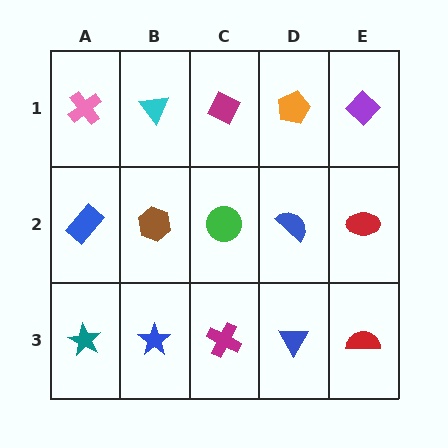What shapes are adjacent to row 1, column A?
A blue rectangle (row 2, column A), a cyan triangle (row 1, column B).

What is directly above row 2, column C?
A magenta diamond.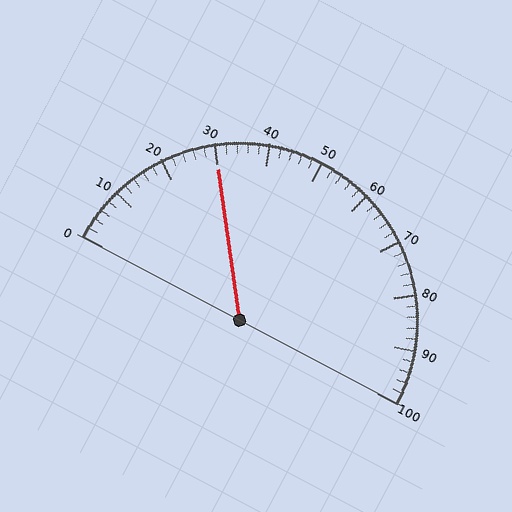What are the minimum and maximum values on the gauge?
The gauge ranges from 0 to 100.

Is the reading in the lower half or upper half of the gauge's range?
The reading is in the lower half of the range (0 to 100).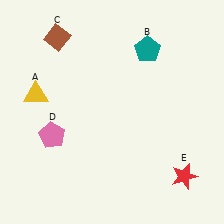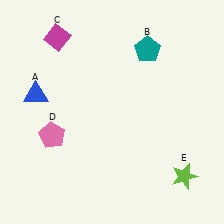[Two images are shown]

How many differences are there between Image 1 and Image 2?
There are 3 differences between the two images.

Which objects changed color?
A changed from yellow to blue. C changed from brown to magenta. E changed from red to lime.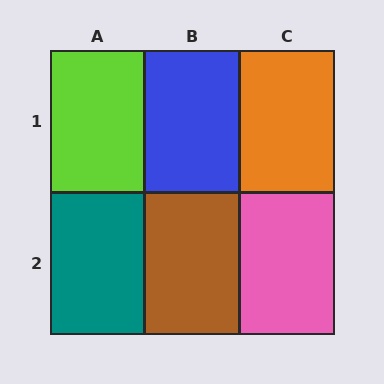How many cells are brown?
1 cell is brown.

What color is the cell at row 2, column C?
Pink.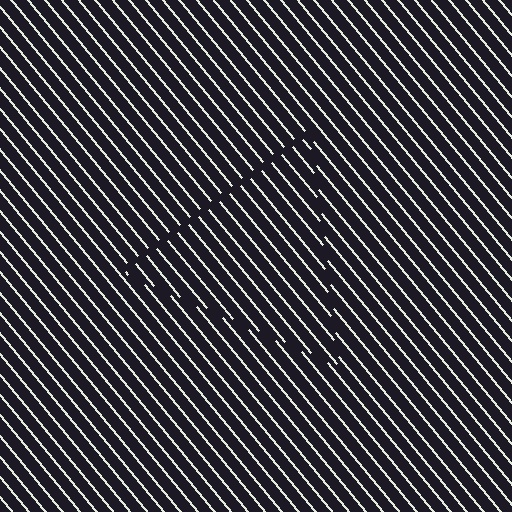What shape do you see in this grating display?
An illusory triangle. The interior of the shape contains the same grating, shifted by half a period — the contour is defined by the phase discontinuity where line-ends from the inner and outer gratings abut.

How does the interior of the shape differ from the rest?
The interior of the shape contains the same grating, shifted by half a period — the contour is defined by the phase discontinuity where line-ends from the inner and outer gratings abut.